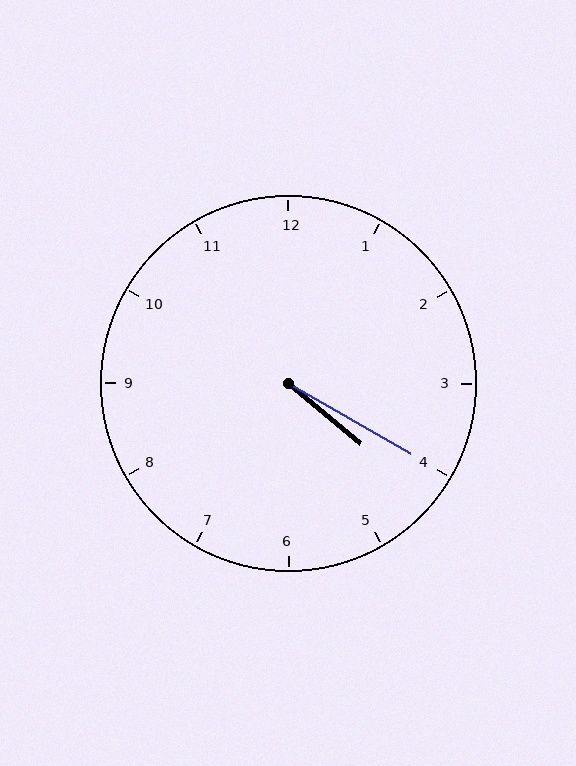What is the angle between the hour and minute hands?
Approximately 10 degrees.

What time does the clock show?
4:20.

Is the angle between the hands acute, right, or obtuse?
It is acute.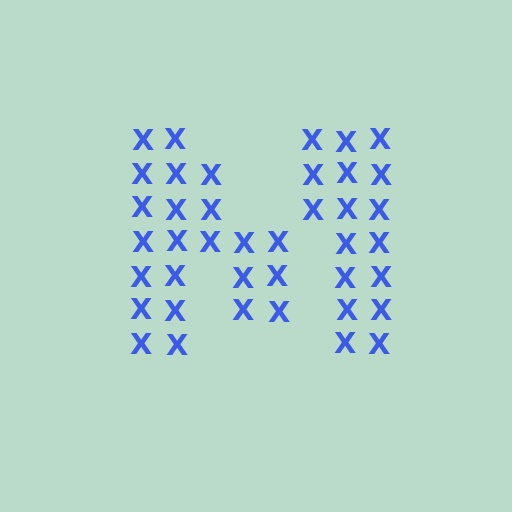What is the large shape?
The large shape is the letter M.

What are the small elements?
The small elements are letter X's.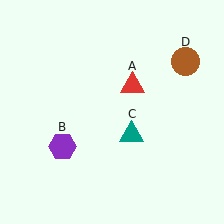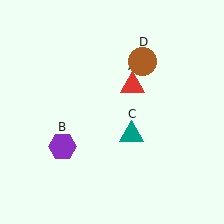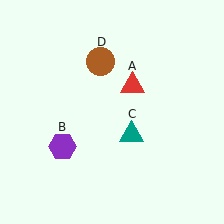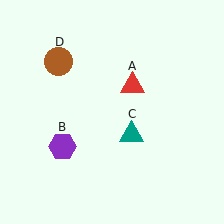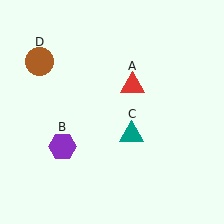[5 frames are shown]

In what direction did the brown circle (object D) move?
The brown circle (object D) moved left.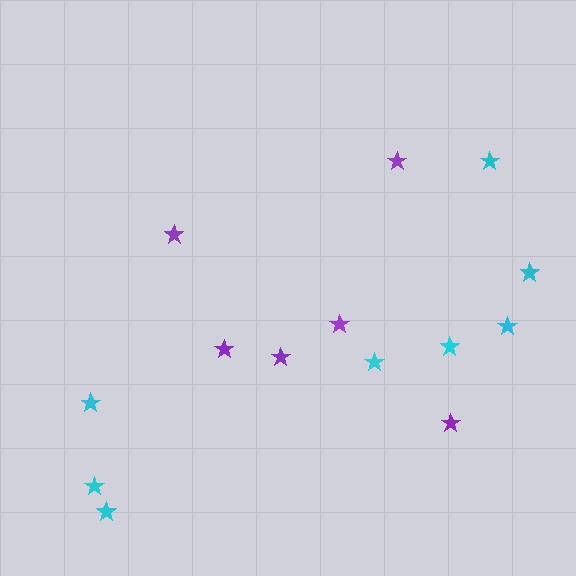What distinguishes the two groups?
There are 2 groups: one group of purple stars (6) and one group of cyan stars (8).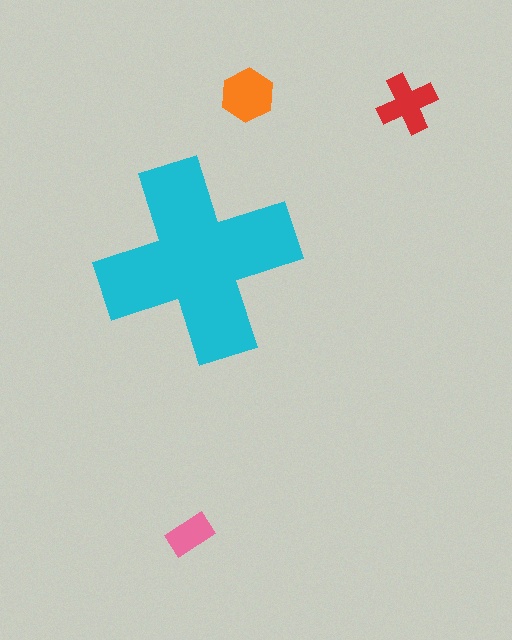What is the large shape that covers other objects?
A cyan cross.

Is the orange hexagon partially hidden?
No, the orange hexagon is fully visible.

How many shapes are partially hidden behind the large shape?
0 shapes are partially hidden.